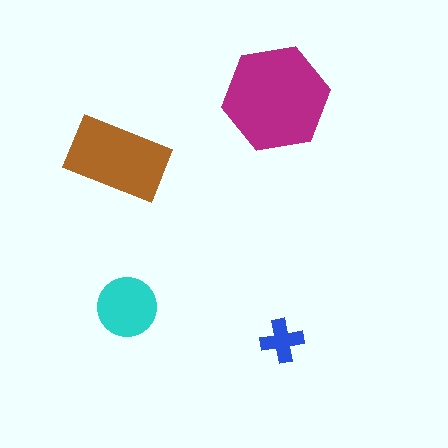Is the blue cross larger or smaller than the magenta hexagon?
Smaller.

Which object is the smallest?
The blue cross.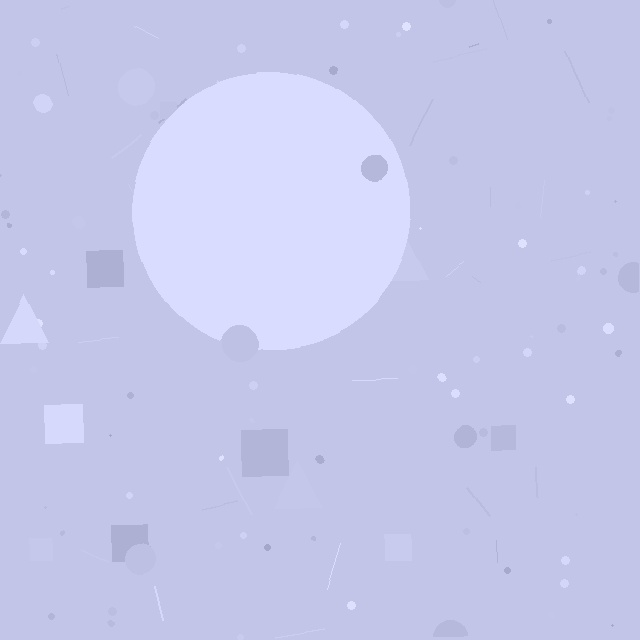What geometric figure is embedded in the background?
A circle is embedded in the background.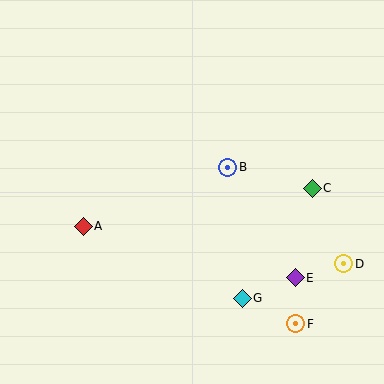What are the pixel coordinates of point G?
Point G is at (242, 298).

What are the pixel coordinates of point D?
Point D is at (344, 264).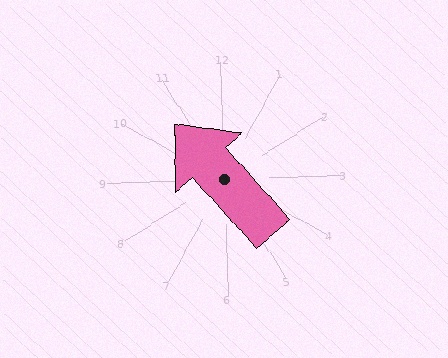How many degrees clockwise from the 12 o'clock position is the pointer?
Approximately 320 degrees.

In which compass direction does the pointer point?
Northwest.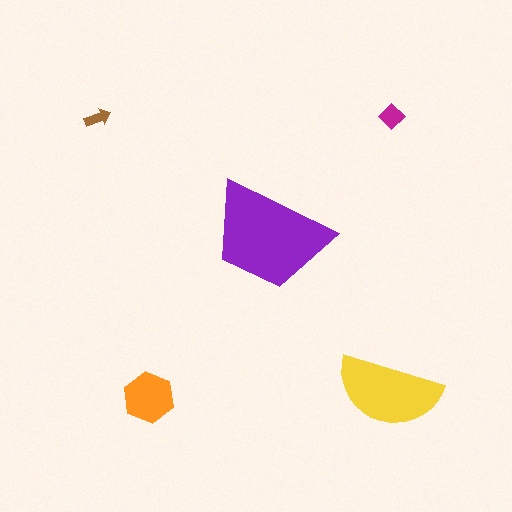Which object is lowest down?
The orange hexagon is bottommost.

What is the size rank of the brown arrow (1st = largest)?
5th.